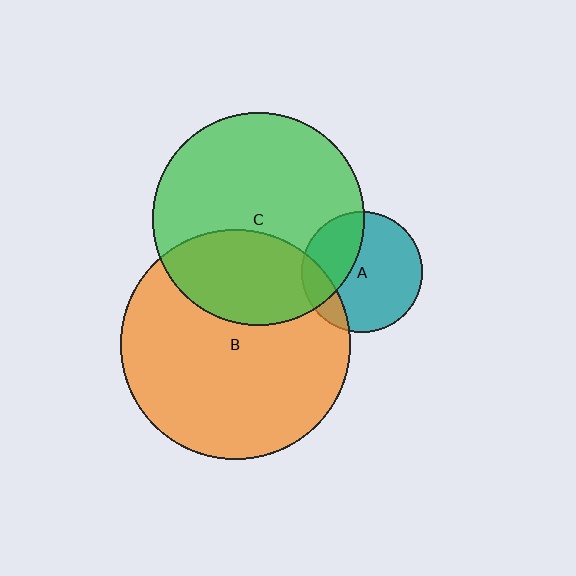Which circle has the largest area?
Circle B (orange).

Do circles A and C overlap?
Yes.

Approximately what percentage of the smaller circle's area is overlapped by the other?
Approximately 35%.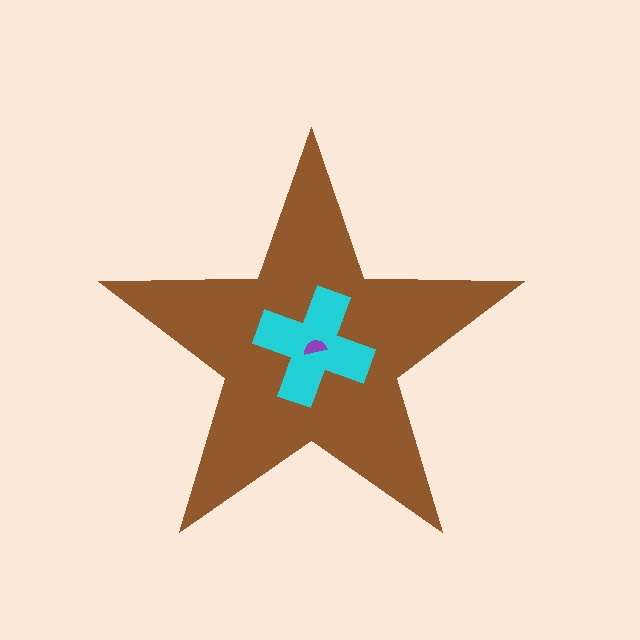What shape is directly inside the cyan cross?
The purple semicircle.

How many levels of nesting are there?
3.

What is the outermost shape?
The brown star.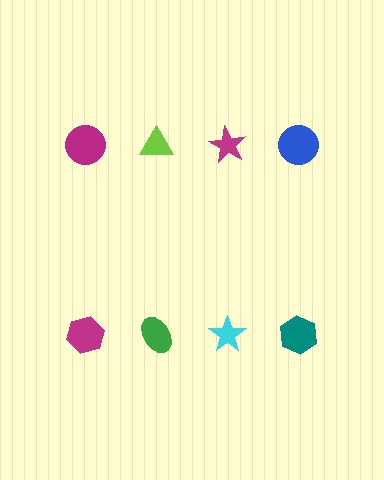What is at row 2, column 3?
A cyan star.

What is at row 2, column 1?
A magenta hexagon.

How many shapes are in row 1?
4 shapes.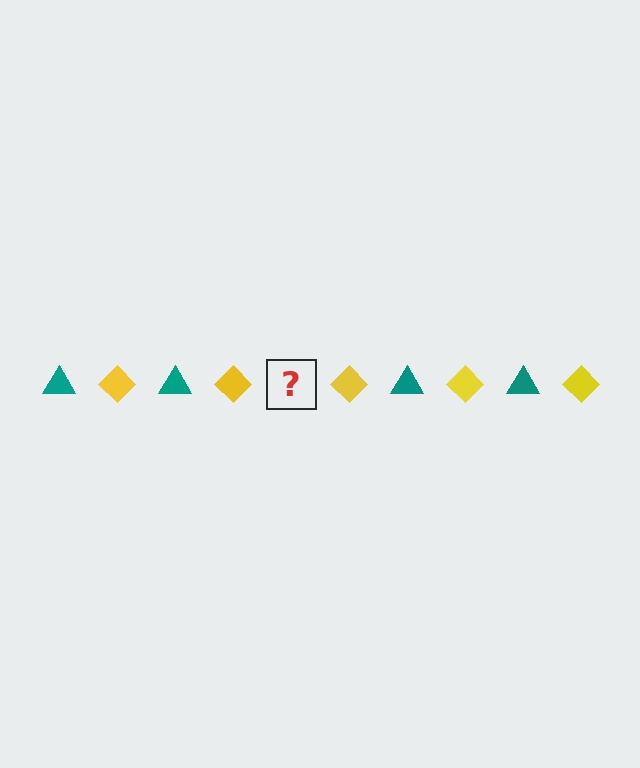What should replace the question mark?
The question mark should be replaced with a teal triangle.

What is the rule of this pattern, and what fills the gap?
The rule is that the pattern alternates between teal triangle and yellow diamond. The gap should be filled with a teal triangle.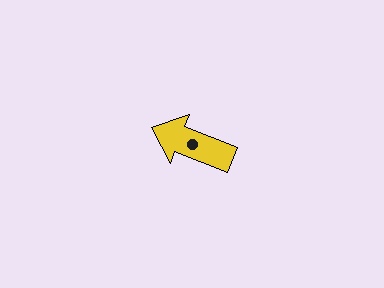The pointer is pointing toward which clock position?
Roughly 10 o'clock.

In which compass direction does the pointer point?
West.